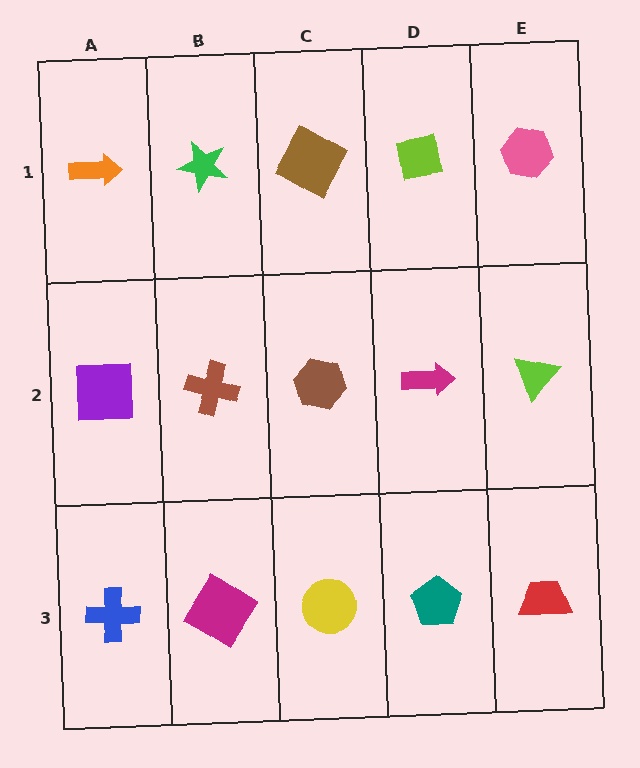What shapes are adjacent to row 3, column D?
A magenta arrow (row 2, column D), a yellow circle (row 3, column C), a red trapezoid (row 3, column E).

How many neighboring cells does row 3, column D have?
3.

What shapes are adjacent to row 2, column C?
A brown square (row 1, column C), a yellow circle (row 3, column C), a brown cross (row 2, column B), a magenta arrow (row 2, column D).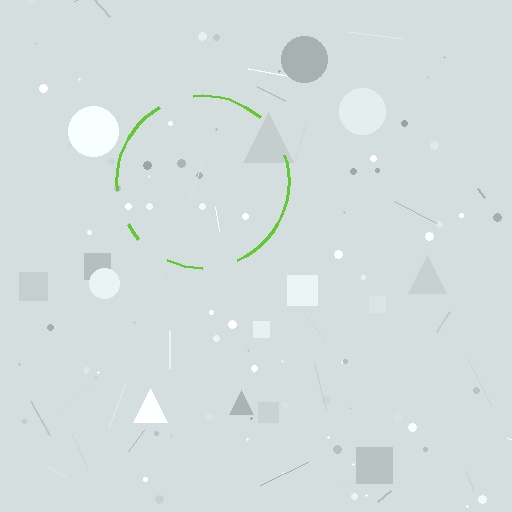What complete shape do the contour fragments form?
The contour fragments form a circle.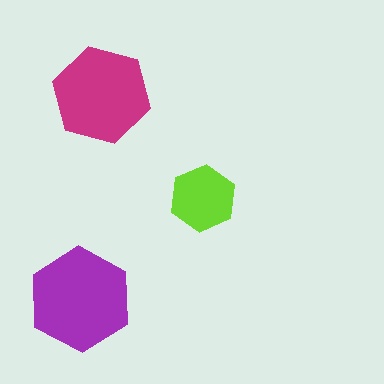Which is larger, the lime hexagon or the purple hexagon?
The purple one.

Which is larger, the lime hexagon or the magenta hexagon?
The magenta one.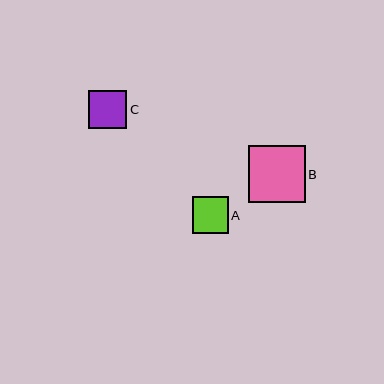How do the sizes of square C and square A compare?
Square C and square A are approximately the same size.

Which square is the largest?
Square B is the largest with a size of approximately 57 pixels.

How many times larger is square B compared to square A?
Square B is approximately 1.6 times the size of square A.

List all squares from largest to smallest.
From largest to smallest: B, C, A.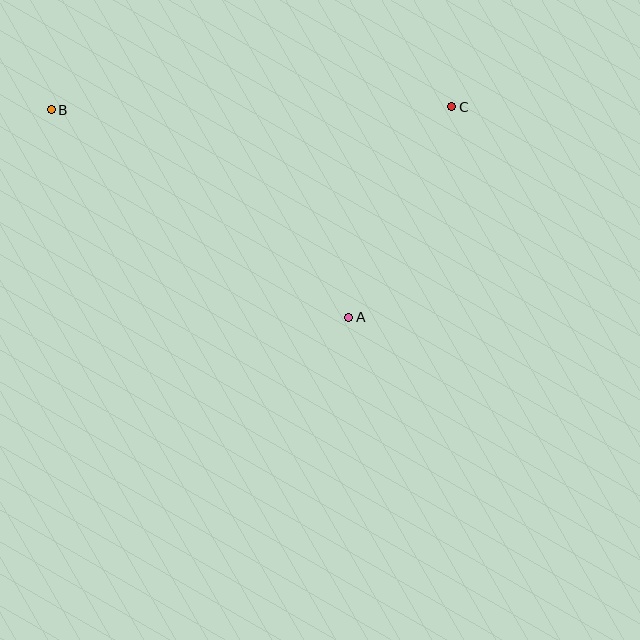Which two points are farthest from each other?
Points B and C are farthest from each other.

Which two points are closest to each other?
Points A and C are closest to each other.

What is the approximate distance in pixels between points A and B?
The distance between A and B is approximately 363 pixels.